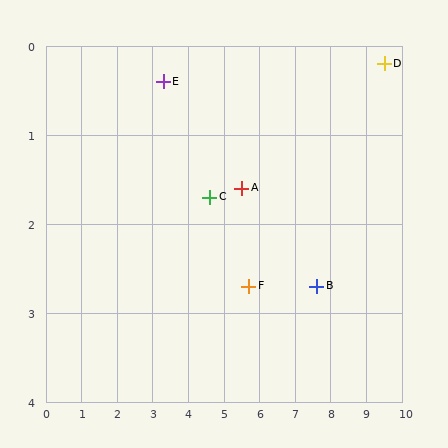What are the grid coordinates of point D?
Point D is at approximately (9.5, 0.2).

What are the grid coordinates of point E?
Point E is at approximately (3.3, 0.4).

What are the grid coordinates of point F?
Point F is at approximately (5.7, 2.7).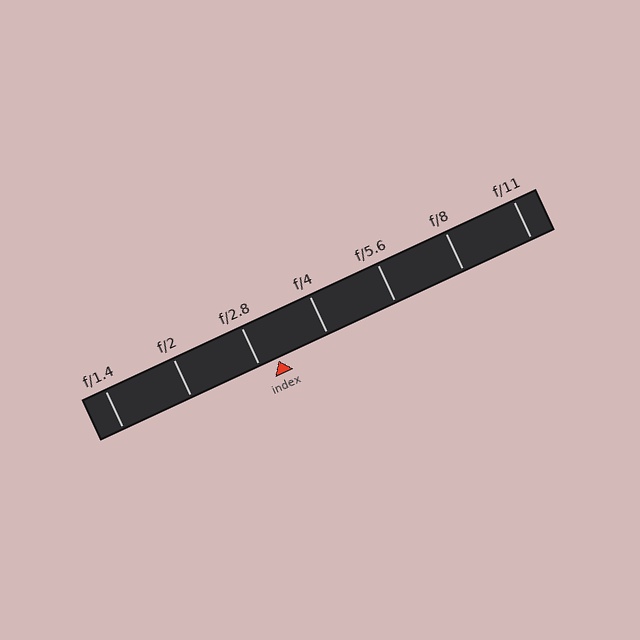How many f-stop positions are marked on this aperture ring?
There are 7 f-stop positions marked.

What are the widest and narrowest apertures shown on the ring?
The widest aperture shown is f/1.4 and the narrowest is f/11.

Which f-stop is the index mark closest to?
The index mark is closest to f/2.8.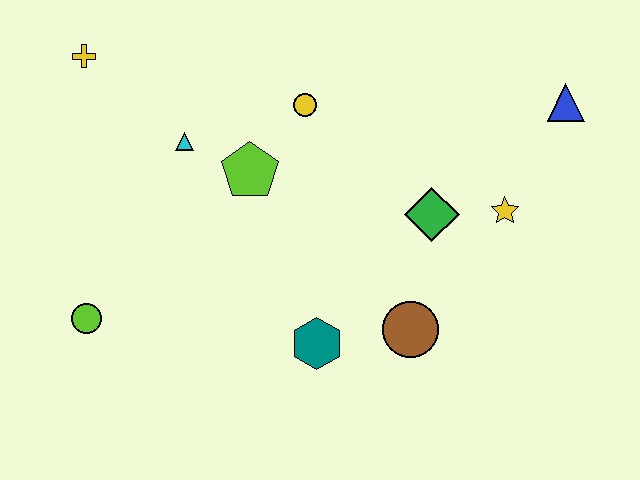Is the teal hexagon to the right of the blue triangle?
No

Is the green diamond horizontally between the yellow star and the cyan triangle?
Yes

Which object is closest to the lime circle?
The cyan triangle is closest to the lime circle.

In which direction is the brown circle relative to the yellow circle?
The brown circle is below the yellow circle.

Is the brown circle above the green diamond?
No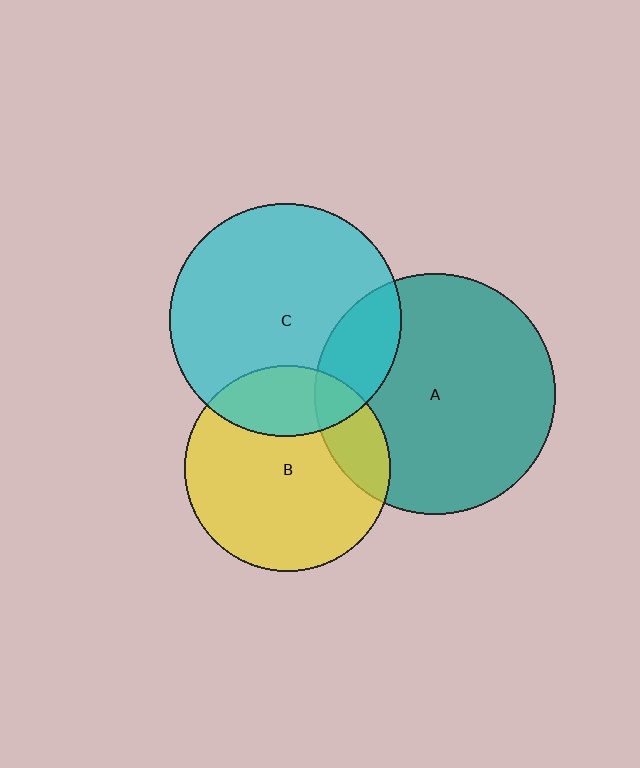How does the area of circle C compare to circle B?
Approximately 1.3 times.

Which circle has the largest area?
Circle A (teal).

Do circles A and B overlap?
Yes.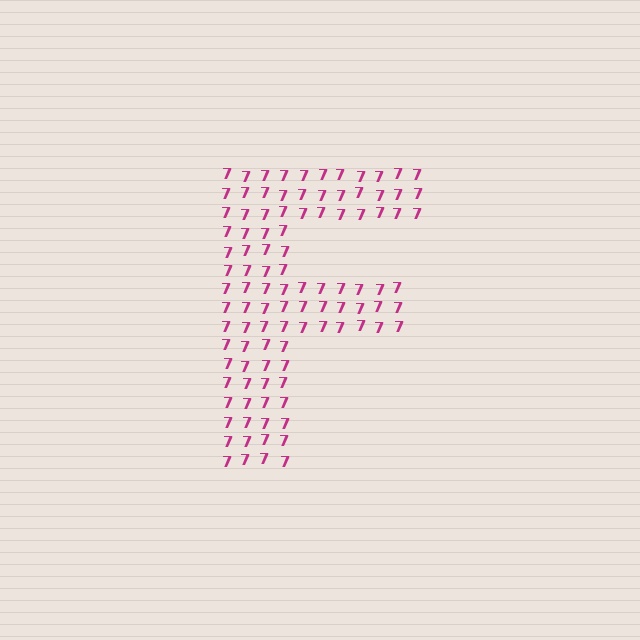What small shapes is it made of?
It is made of small digit 7's.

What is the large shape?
The large shape is the letter F.